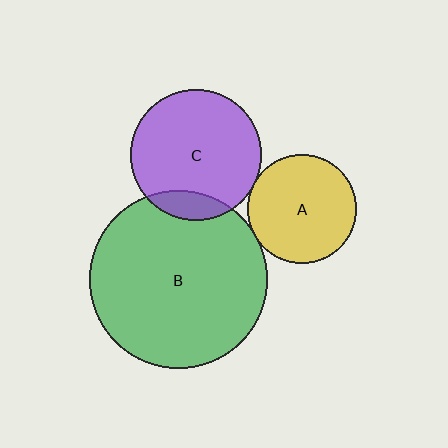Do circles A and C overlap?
Yes.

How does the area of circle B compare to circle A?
Approximately 2.7 times.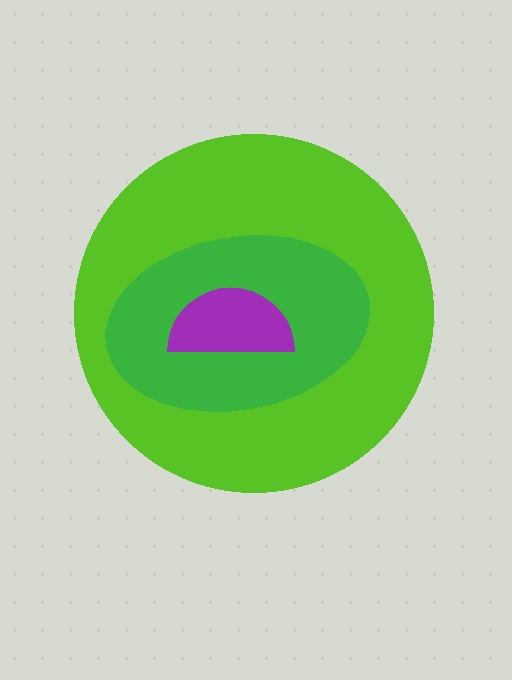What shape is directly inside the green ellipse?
The purple semicircle.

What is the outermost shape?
The lime circle.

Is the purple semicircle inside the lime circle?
Yes.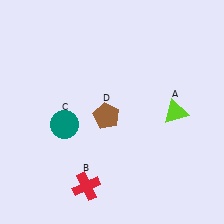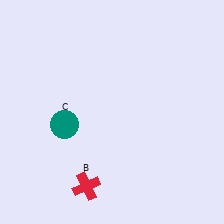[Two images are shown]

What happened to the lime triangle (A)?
The lime triangle (A) was removed in Image 2. It was in the bottom-right area of Image 1.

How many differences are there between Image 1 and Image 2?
There are 2 differences between the two images.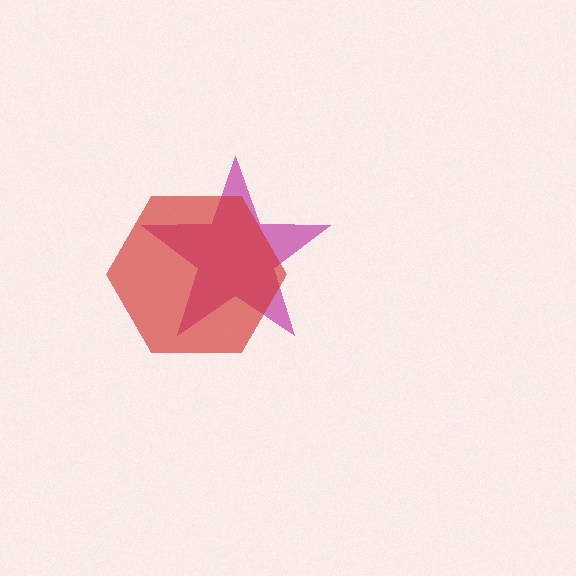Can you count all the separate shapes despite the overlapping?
Yes, there are 2 separate shapes.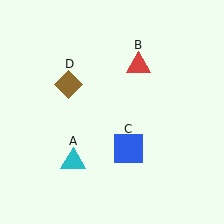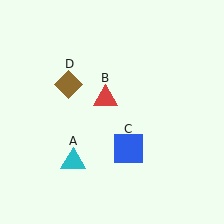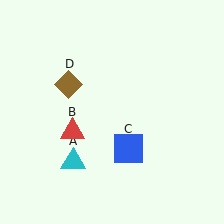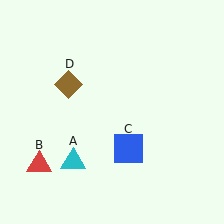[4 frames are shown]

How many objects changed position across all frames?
1 object changed position: red triangle (object B).